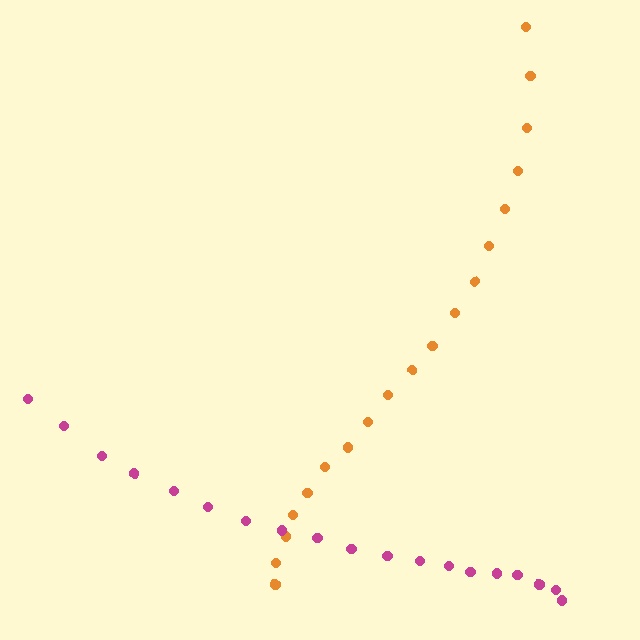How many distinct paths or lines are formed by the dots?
There are 2 distinct paths.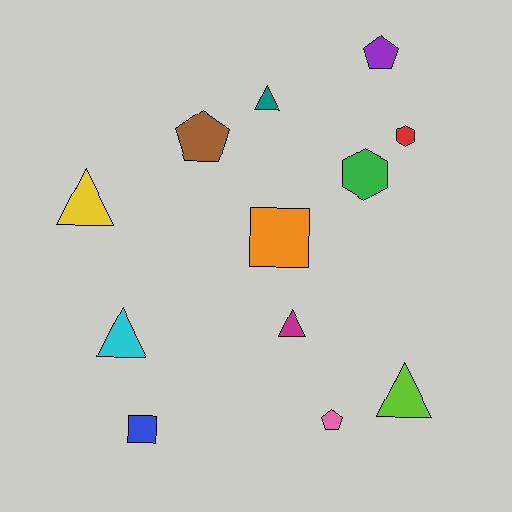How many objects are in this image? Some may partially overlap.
There are 12 objects.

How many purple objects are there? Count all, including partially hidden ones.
There is 1 purple object.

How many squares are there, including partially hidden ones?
There are 2 squares.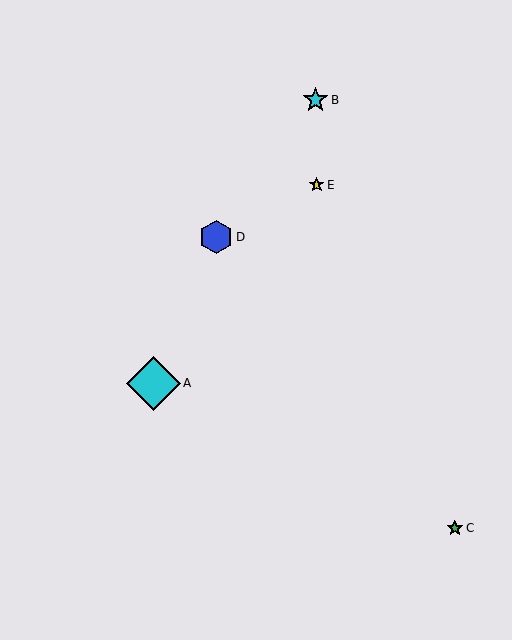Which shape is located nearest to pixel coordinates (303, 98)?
The cyan star (labeled B) at (316, 100) is nearest to that location.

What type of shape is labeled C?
Shape C is a green star.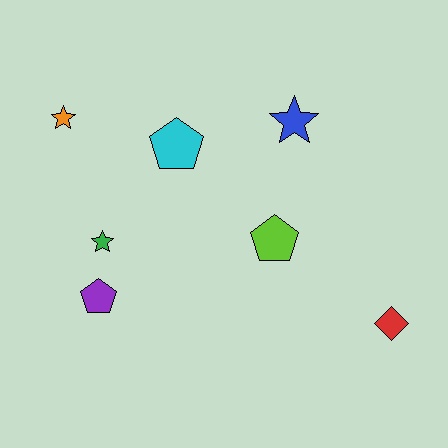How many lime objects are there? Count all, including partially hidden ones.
There is 1 lime object.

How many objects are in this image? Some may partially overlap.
There are 7 objects.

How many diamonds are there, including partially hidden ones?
There is 1 diamond.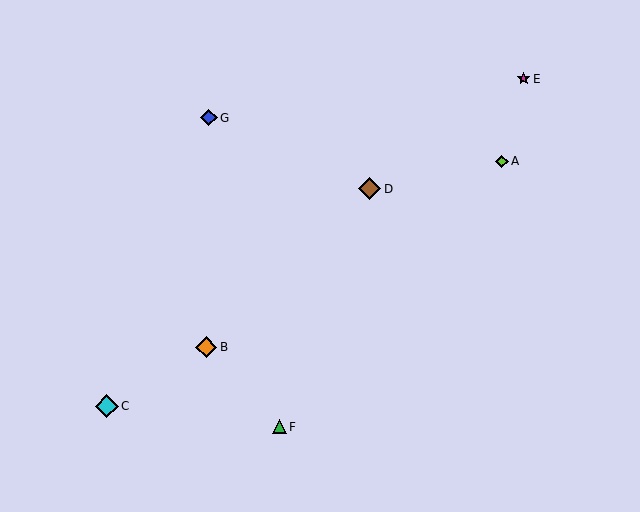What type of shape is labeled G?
Shape G is a blue diamond.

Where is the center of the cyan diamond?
The center of the cyan diamond is at (107, 406).